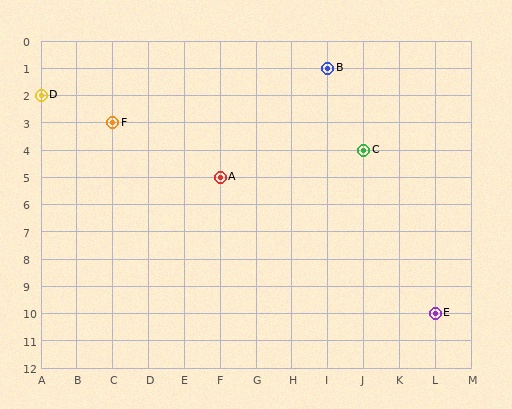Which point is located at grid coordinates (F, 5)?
Point A is at (F, 5).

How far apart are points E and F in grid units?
Points E and F are 9 columns and 7 rows apart (about 11.4 grid units diagonally).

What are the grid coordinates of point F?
Point F is at grid coordinates (C, 3).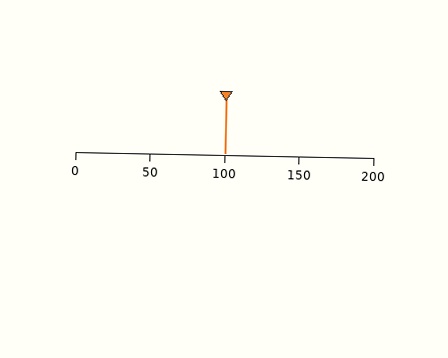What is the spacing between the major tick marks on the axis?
The major ticks are spaced 50 apart.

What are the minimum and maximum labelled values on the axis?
The axis runs from 0 to 200.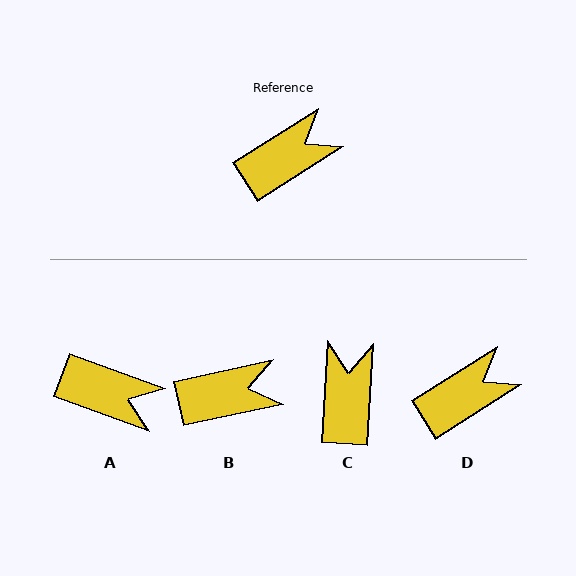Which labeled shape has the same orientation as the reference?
D.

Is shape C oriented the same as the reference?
No, it is off by about 54 degrees.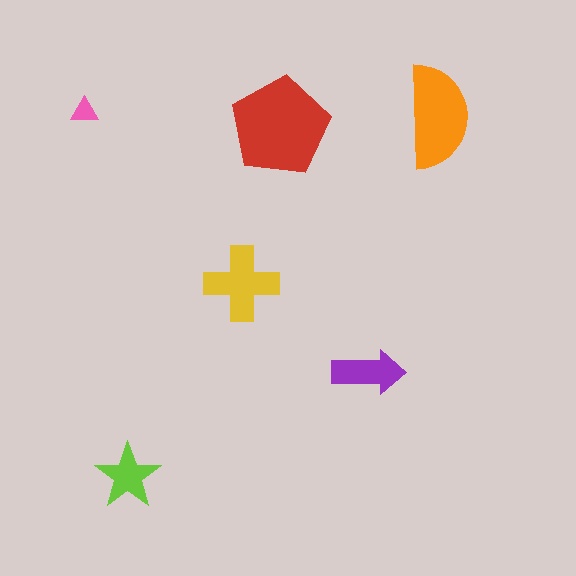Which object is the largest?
The red pentagon.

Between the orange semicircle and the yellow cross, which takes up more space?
The orange semicircle.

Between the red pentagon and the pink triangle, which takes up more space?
The red pentagon.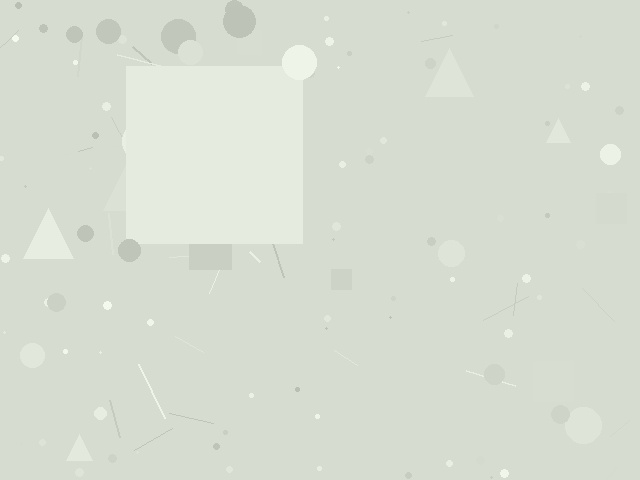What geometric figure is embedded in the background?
A square is embedded in the background.